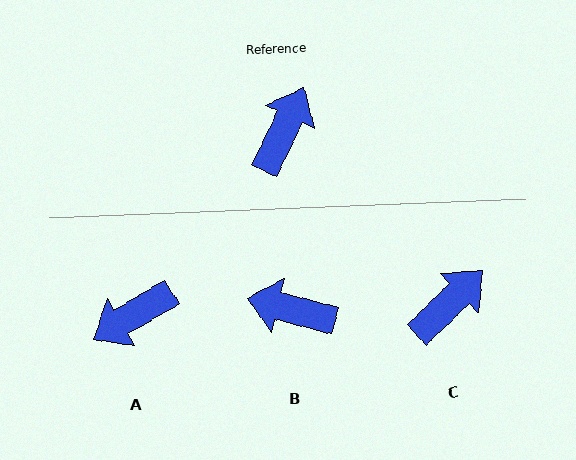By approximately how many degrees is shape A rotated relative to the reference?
Approximately 146 degrees counter-clockwise.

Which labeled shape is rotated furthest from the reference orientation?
A, about 146 degrees away.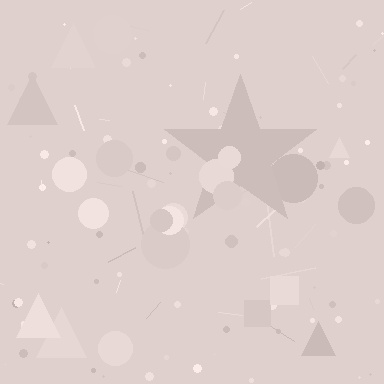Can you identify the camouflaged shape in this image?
The camouflaged shape is a star.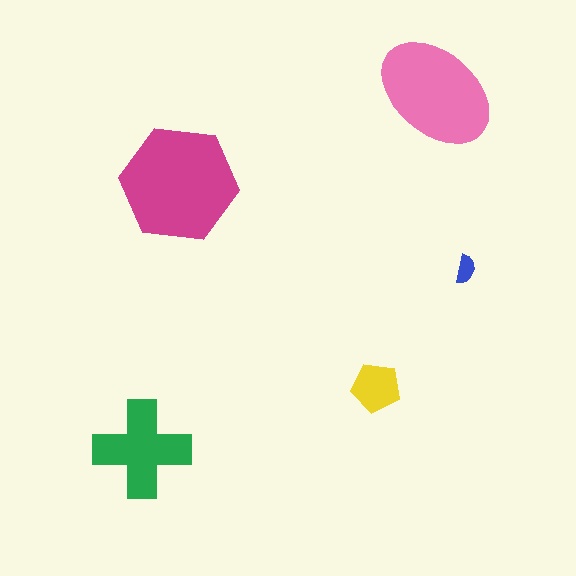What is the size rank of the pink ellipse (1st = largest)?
2nd.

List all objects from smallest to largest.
The blue semicircle, the yellow pentagon, the green cross, the pink ellipse, the magenta hexagon.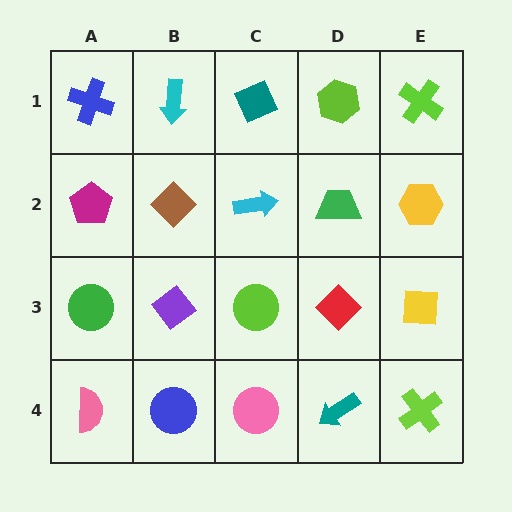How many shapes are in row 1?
5 shapes.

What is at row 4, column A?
A pink semicircle.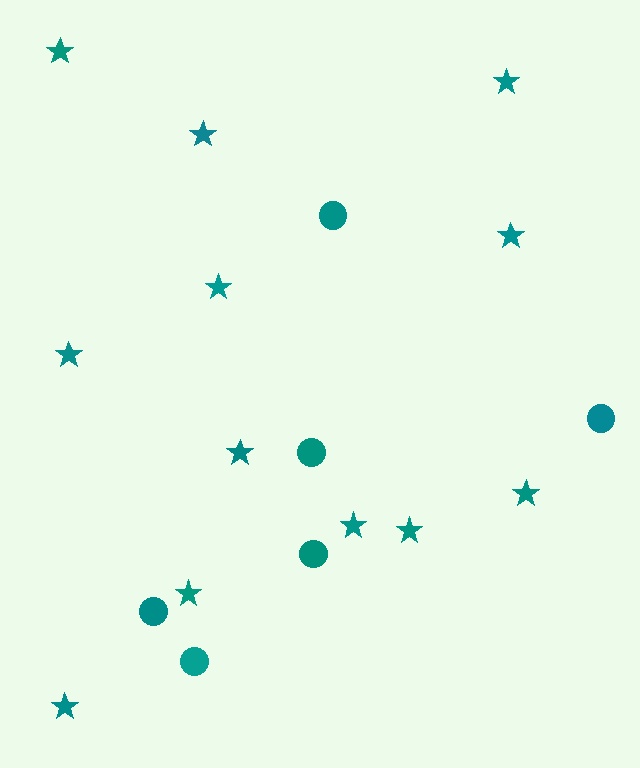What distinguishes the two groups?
There are 2 groups: one group of stars (12) and one group of circles (6).